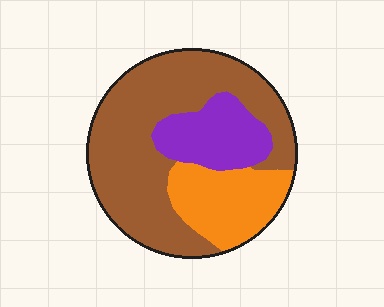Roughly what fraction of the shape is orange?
Orange takes up less than a quarter of the shape.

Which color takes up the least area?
Purple, at roughly 20%.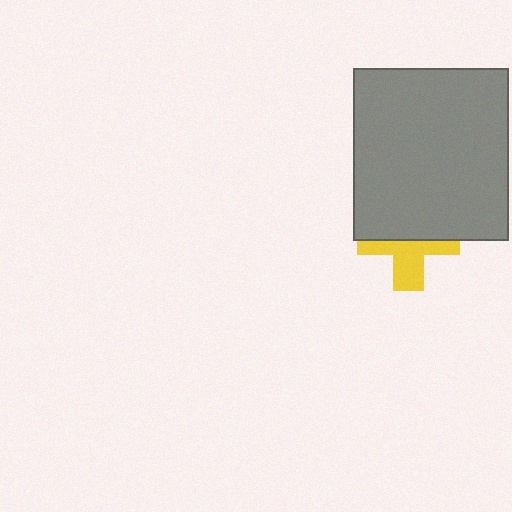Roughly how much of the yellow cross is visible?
About half of it is visible (roughly 46%).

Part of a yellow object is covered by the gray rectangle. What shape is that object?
It is a cross.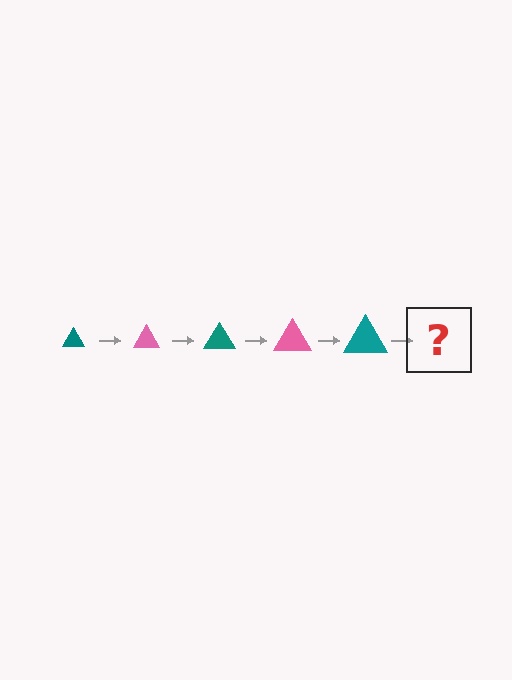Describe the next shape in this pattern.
It should be a pink triangle, larger than the previous one.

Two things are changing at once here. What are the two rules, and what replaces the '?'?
The two rules are that the triangle grows larger each step and the color cycles through teal and pink. The '?' should be a pink triangle, larger than the previous one.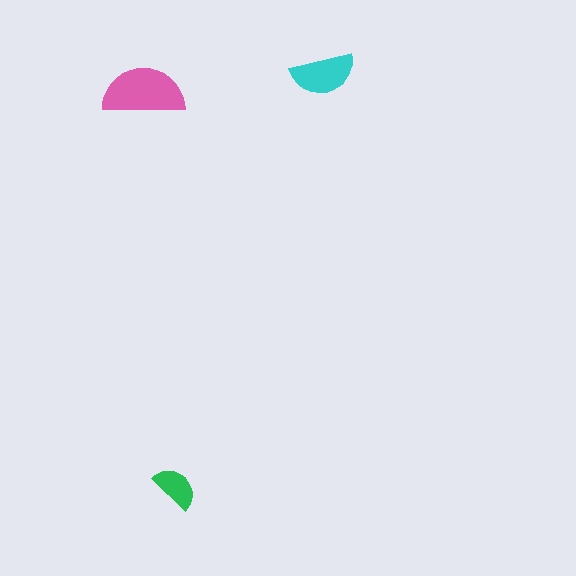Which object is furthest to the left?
The pink semicircle is leftmost.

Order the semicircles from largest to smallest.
the pink one, the cyan one, the green one.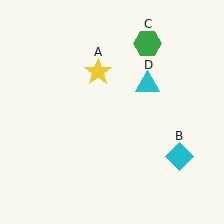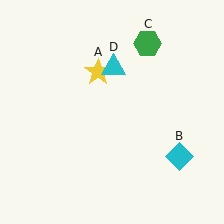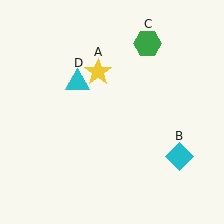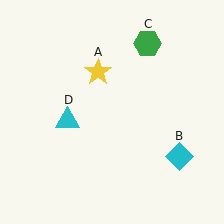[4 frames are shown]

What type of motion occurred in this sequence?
The cyan triangle (object D) rotated counterclockwise around the center of the scene.